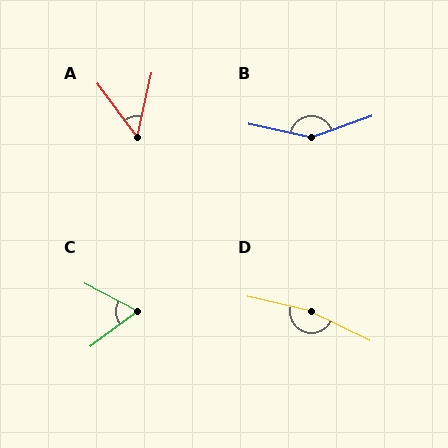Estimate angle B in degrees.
Approximately 148 degrees.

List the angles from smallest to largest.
A (50°), C (65°), B (148°), D (167°).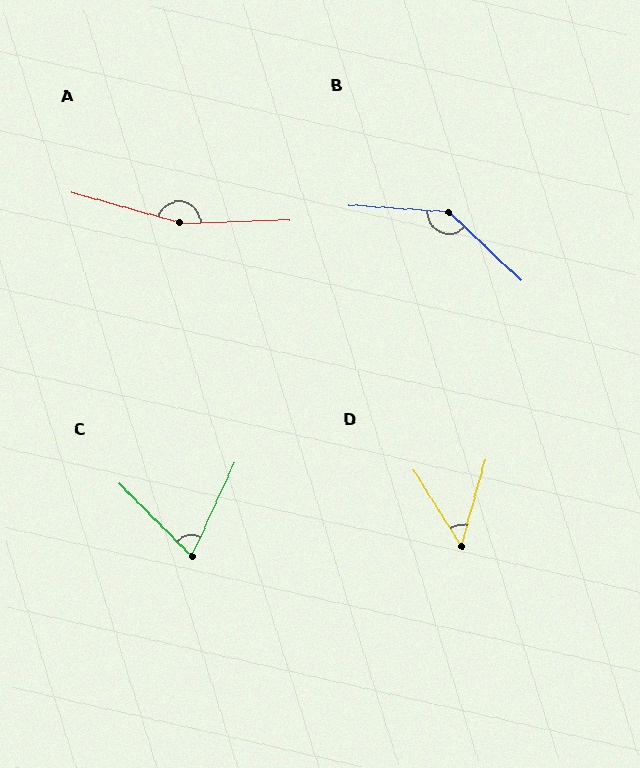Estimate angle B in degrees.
Approximately 141 degrees.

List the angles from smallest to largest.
D (48°), C (70°), B (141°), A (163°).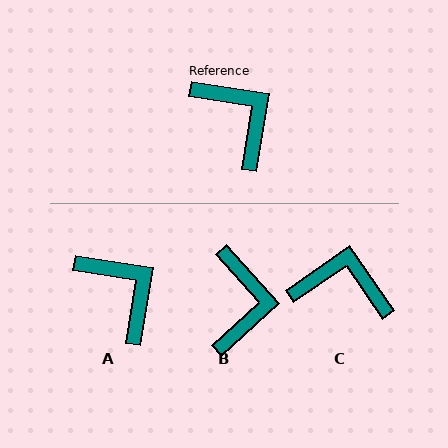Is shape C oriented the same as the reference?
No, it is off by about 44 degrees.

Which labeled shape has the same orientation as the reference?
A.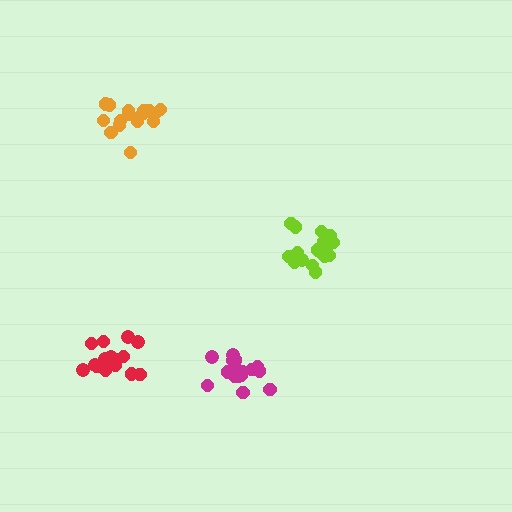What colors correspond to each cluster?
The clusters are colored: lime, orange, magenta, red.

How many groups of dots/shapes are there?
There are 4 groups.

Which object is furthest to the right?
The lime cluster is rightmost.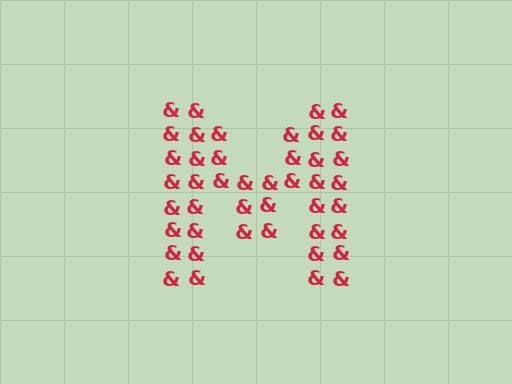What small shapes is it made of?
It is made of small ampersands.